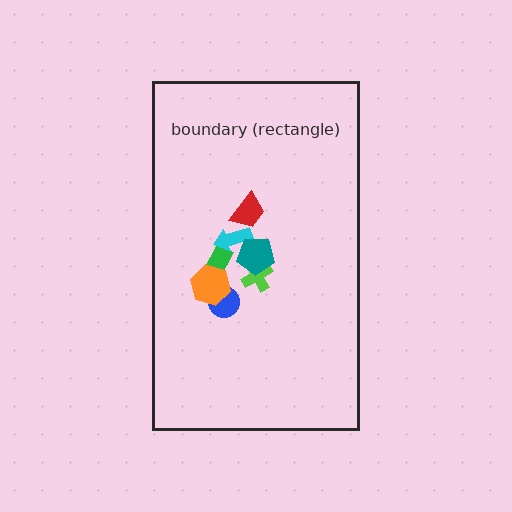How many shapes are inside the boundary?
7 inside, 0 outside.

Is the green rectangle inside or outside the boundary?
Inside.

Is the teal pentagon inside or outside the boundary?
Inside.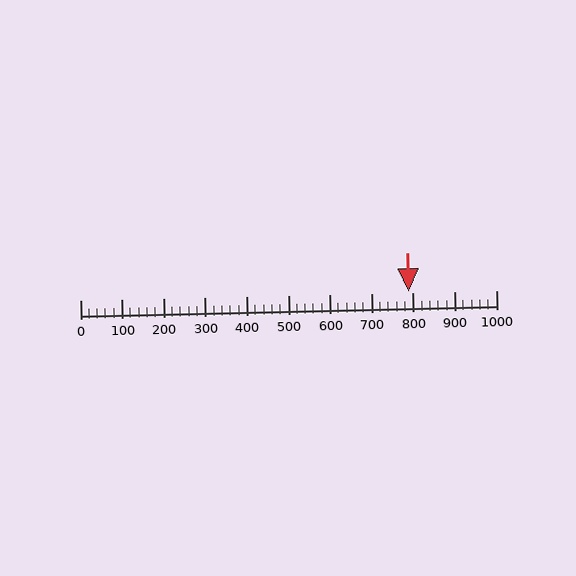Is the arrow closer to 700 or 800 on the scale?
The arrow is closer to 800.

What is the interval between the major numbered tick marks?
The major tick marks are spaced 100 units apart.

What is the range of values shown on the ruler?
The ruler shows values from 0 to 1000.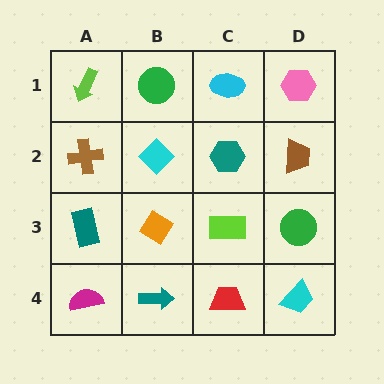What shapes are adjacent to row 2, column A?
A lime arrow (row 1, column A), a teal rectangle (row 3, column A), a cyan diamond (row 2, column B).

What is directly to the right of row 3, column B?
A lime rectangle.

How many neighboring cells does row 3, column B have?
4.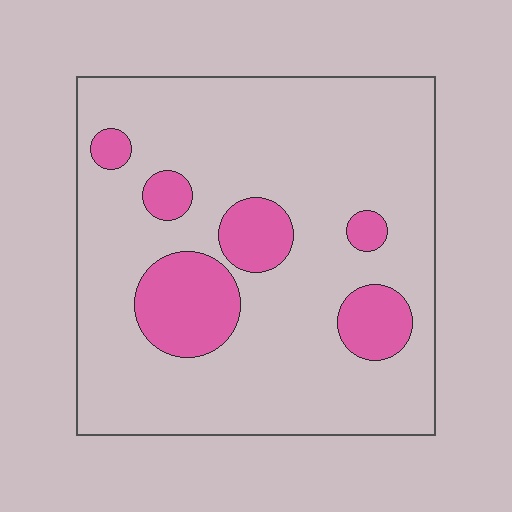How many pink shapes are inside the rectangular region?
6.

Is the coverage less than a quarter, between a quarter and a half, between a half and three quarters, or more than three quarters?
Less than a quarter.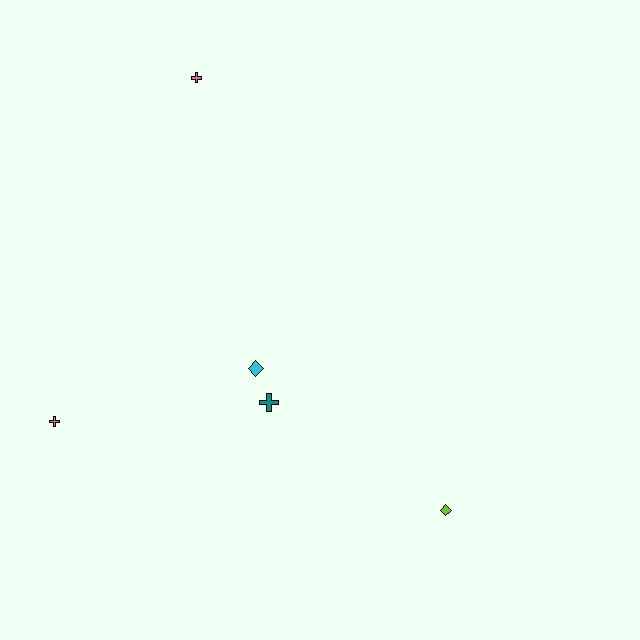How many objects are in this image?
There are 5 objects.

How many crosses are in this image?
There are 3 crosses.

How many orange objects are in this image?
There are no orange objects.